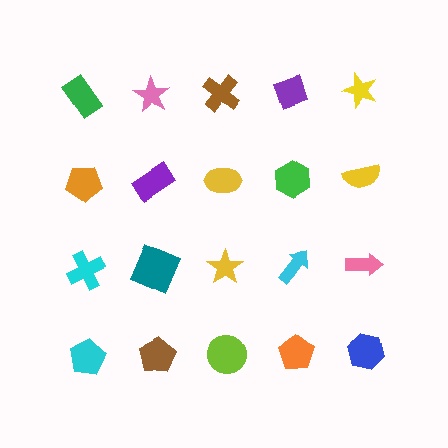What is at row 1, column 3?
A brown cross.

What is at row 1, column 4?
A purple diamond.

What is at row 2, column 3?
A yellow ellipse.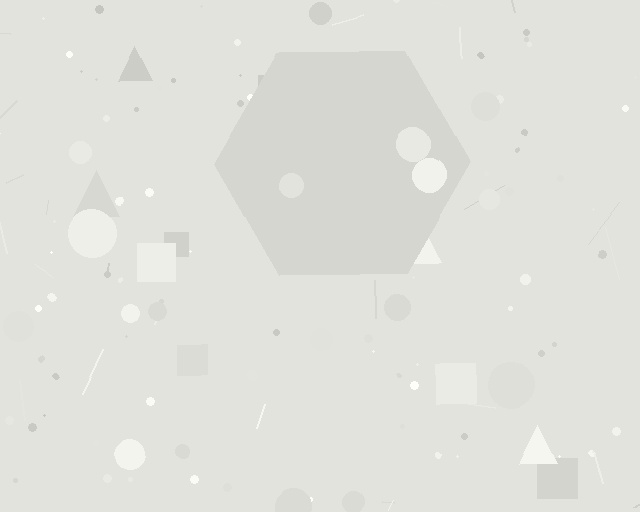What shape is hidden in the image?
A hexagon is hidden in the image.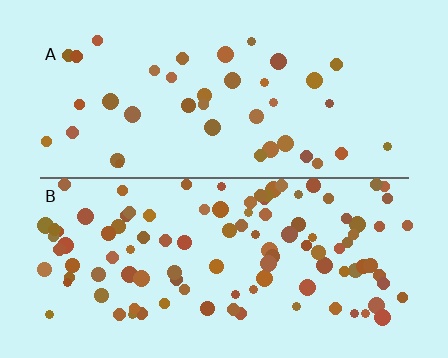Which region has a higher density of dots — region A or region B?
B (the bottom).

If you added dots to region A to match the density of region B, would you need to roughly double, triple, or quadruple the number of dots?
Approximately triple.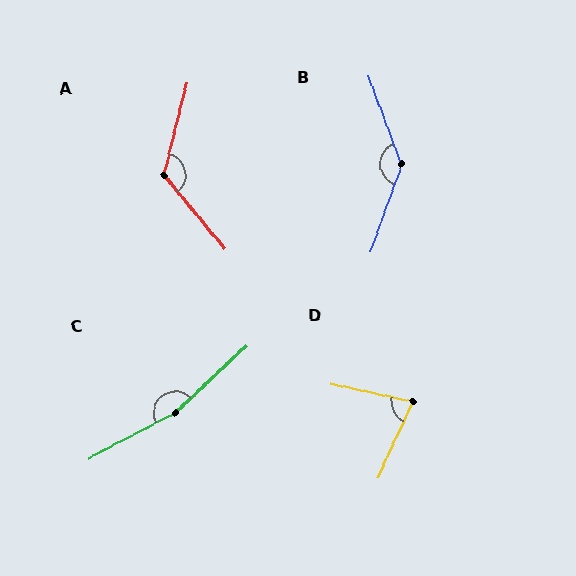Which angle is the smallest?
D, at approximately 77 degrees.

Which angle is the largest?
C, at approximately 165 degrees.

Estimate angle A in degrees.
Approximately 126 degrees.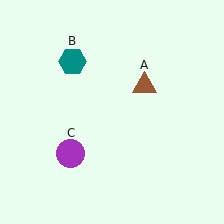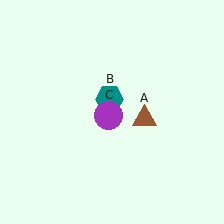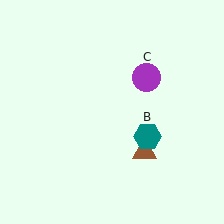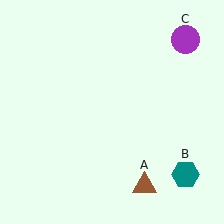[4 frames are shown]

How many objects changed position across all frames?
3 objects changed position: brown triangle (object A), teal hexagon (object B), purple circle (object C).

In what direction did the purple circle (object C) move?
The purple circle (object C) moved up and to the right.